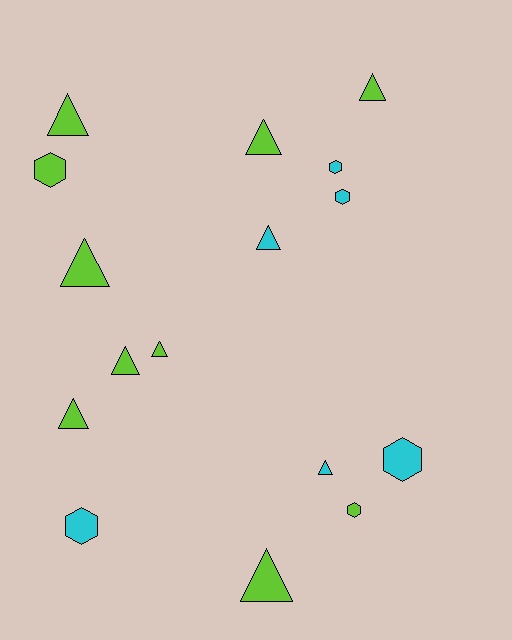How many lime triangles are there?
There are 8 lime triangles.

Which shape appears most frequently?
Triangle, with 10 objects.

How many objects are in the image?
There are 16 objects.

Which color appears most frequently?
Lime, with 10 objects.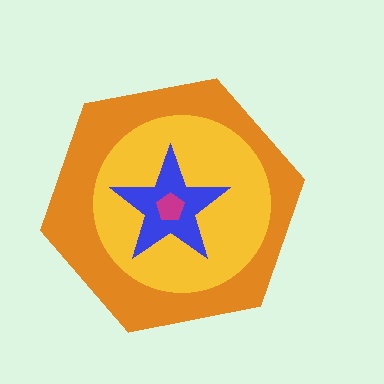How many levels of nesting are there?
4.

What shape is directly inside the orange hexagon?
The yellow circle.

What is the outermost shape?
The orange hexagon.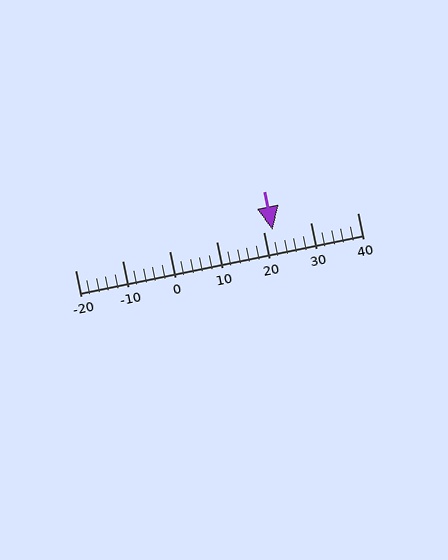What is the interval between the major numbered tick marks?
The major tick marks are spaced 10 units apart.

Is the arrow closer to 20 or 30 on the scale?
The arrow is closer to 20.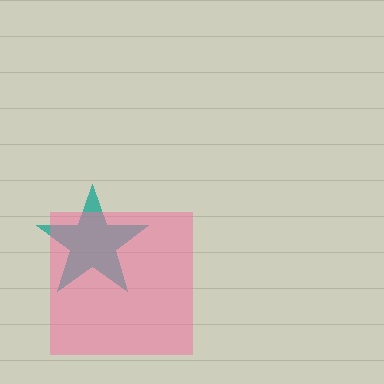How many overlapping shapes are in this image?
There are 2 overlapping shapes in the image.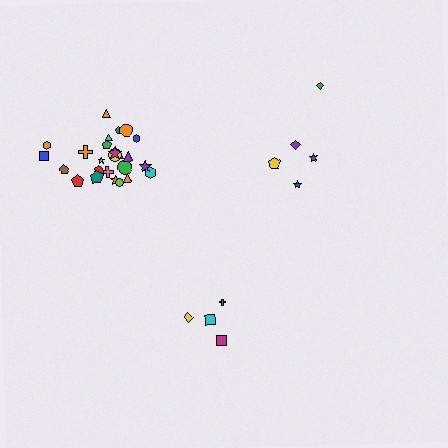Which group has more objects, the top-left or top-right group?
The top-left group.